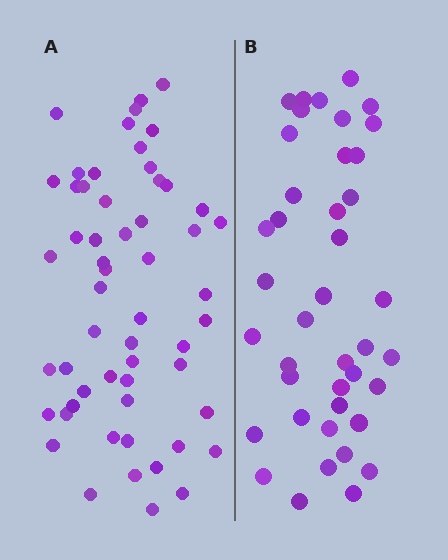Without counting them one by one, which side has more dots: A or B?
Region A (the left region) has more dots.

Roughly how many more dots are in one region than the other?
Region A has approximately 15 more dots than region B.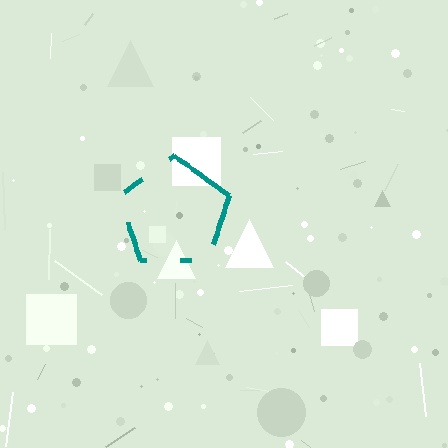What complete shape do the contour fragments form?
The contour fragments form a pentagon.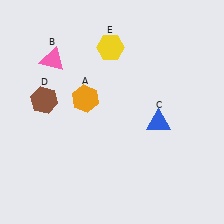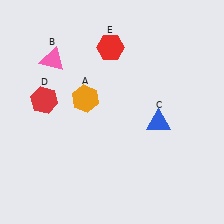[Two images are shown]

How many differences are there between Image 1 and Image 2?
There are 2 differences between the two images.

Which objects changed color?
D changed from brown to red. E changed from yellow to red.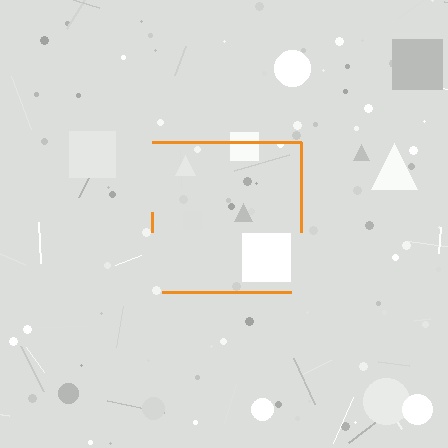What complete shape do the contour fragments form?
The contour fragments form a square.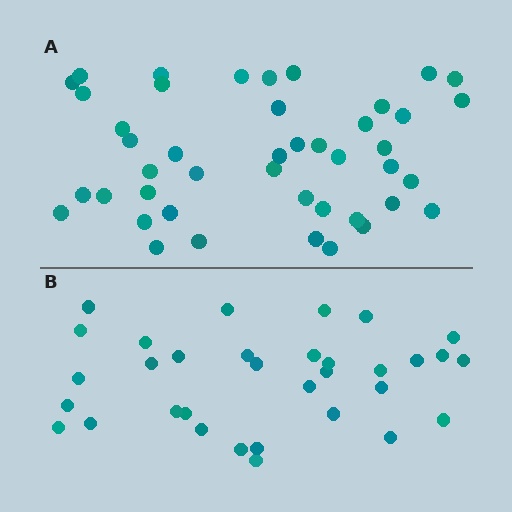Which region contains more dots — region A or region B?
Region A (the top region) has more dots.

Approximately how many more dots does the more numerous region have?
Region A has roughly 12 or so more dots than region B.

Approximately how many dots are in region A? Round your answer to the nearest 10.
About 40 dots. (The exact count is 44, which rounds to 40.)